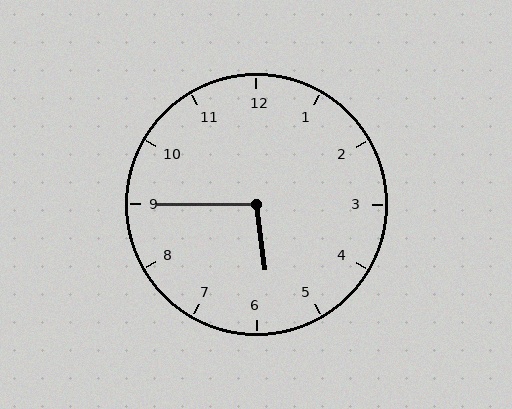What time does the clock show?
5:45.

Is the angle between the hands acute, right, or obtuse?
It is obtuse.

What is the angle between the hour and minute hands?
Approximately 98 degrees.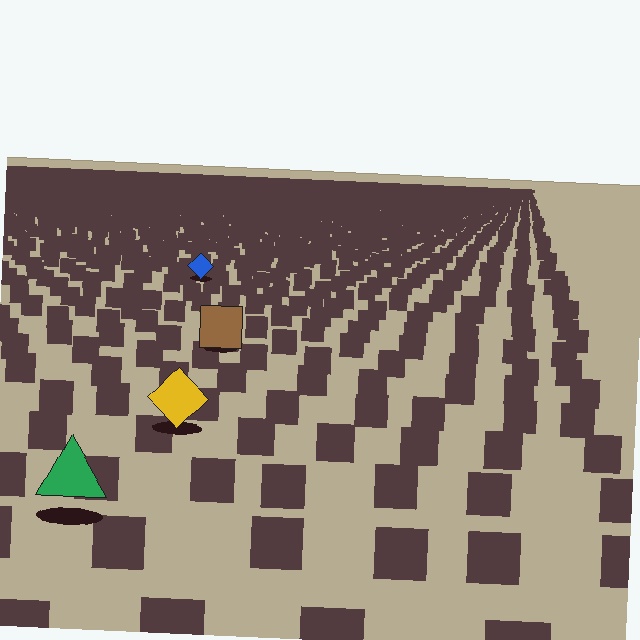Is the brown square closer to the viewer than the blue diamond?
Yes. The brown square is closer — you can tell from the texture gradient: the ground texture is coarser near it.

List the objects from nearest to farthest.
From nearest to farthest: the green triangle, the yellow diamond, the brown square, the blue diamond.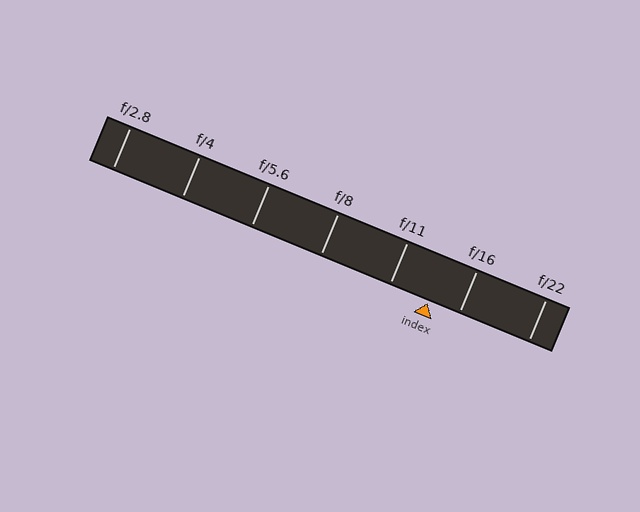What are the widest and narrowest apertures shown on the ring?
The widest aperture shown is f/2.8 and the narrowest is f/22.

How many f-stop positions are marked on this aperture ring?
There are 7 f-stop positions marked.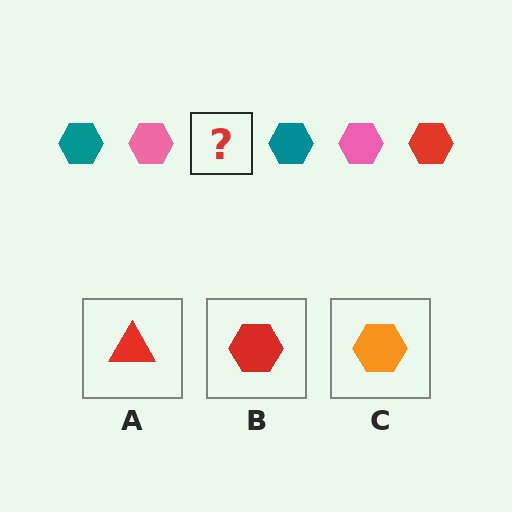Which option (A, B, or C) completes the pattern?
B.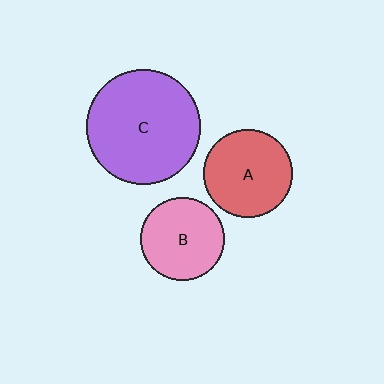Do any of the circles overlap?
No, none of the circles overlap.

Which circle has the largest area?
Circle C (purple).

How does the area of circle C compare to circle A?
Approximately 1.7 times.